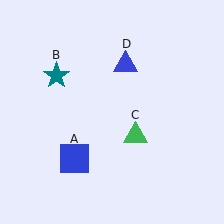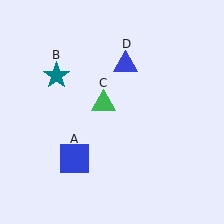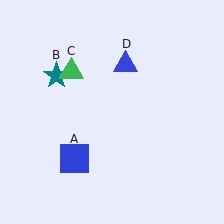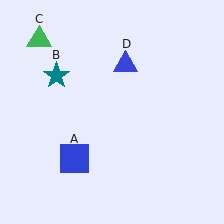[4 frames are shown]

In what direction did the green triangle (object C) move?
The green triangle (object C) moved up and to the left.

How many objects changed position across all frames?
1 object changed position: green triangle (object C).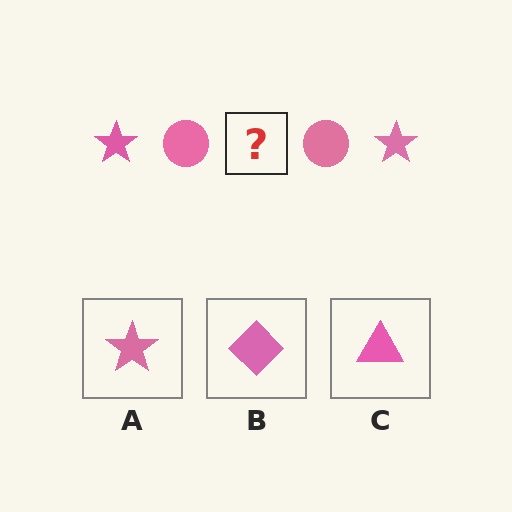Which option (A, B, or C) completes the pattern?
A.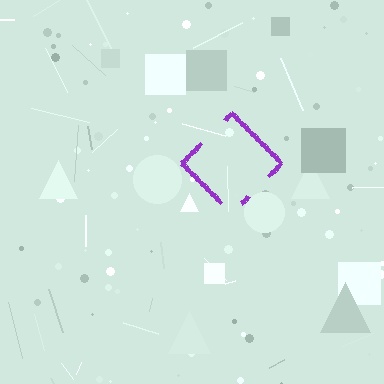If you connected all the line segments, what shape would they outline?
They would outline a diamond.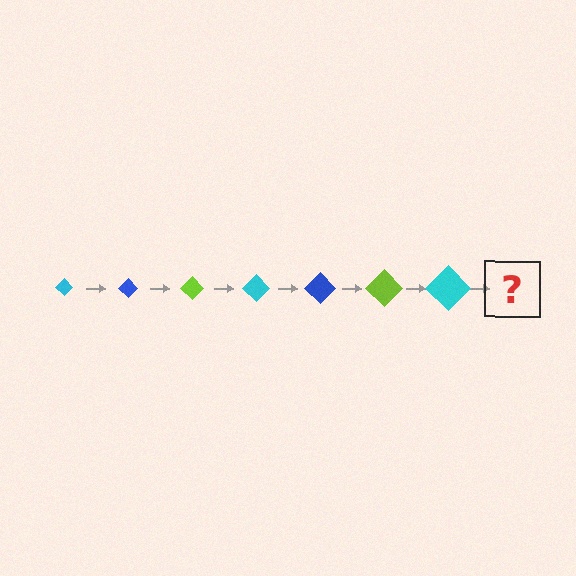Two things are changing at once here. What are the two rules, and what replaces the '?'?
The two rules are that the diamond grows larger each step and the color cycles through cyan, blue, and lime. The '?' should be a blue diamond, larger than the previous one.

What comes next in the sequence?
The next element should be a blue diamond, larger than the previous one.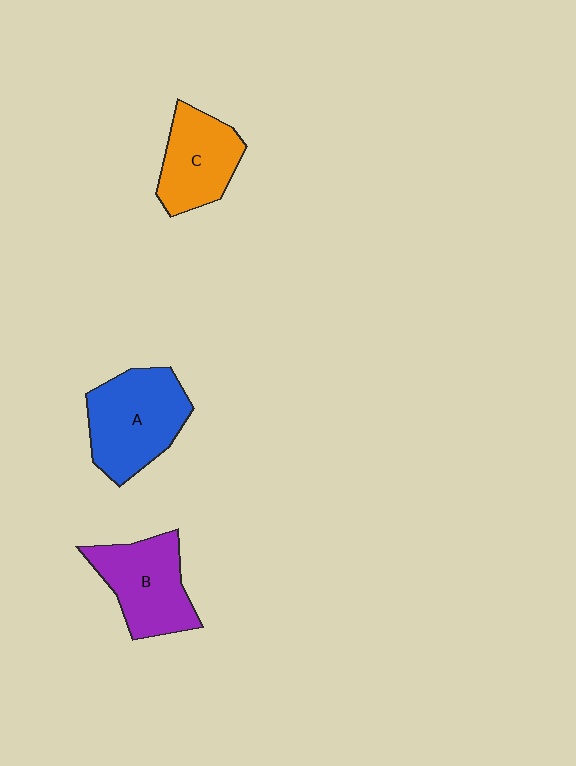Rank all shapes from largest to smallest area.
From largest to smallest: A (blue), B (purple), C (orange).